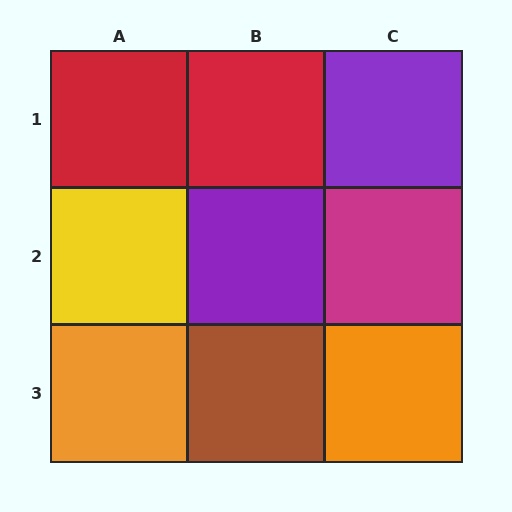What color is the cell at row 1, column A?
Red.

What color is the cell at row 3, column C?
Orange.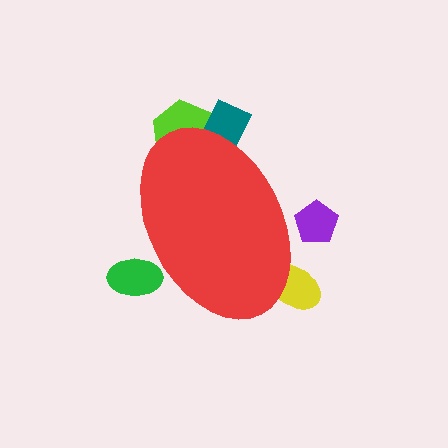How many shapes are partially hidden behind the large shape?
5 shapes are partially hidden.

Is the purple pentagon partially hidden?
Yes, the purple pentagon is partially hidden behind the red ellipse.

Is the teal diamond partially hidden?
Yes, the teal diamond is partially hidden behind the red ellipse.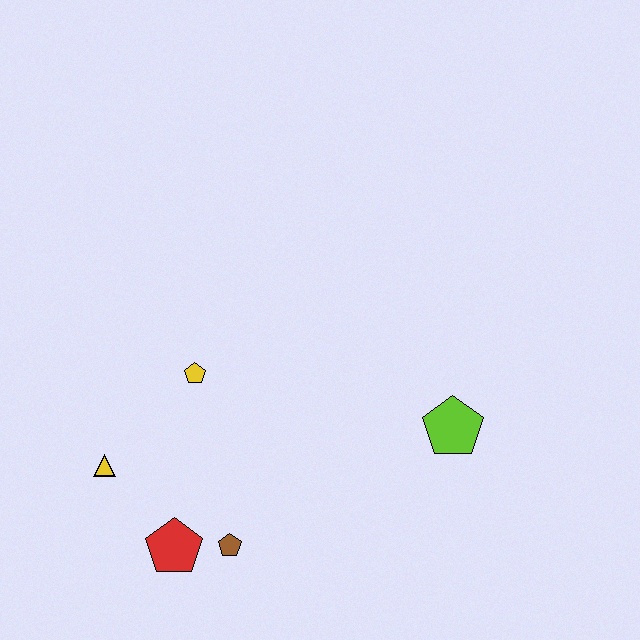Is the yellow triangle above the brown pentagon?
Yes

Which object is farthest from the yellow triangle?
The lime pentagon is farthest from the yellow triangle.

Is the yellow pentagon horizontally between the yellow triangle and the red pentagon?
No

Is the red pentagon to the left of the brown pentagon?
Yes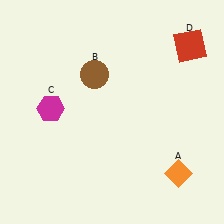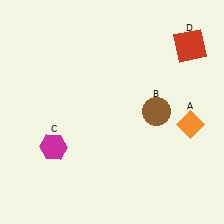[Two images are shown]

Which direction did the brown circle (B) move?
The brown circle (B) moved right.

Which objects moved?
The objects that moved are: the orange diamond (A), the brown circle (B), the magenta hexagon (C).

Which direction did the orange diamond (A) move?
The orange diamond (A) moved up.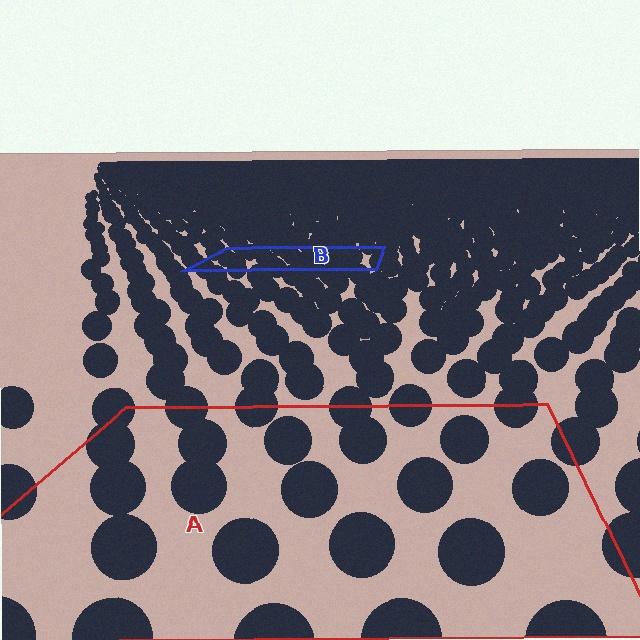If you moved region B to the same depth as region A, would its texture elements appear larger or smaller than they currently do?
They would appear larger. At a closer depth, the same texture elements are projected at a bigger on-screen size.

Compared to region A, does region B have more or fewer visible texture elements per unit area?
Region B has more texture elements per unit area — they are packed more densely because it is farther away.